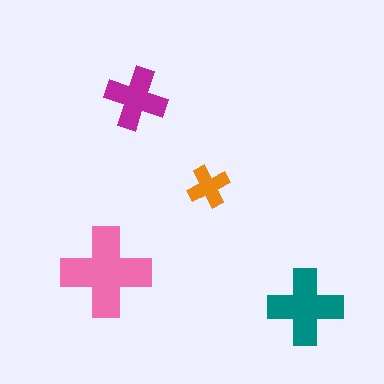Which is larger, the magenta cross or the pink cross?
The pink one.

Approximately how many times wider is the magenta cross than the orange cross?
About 1.5 times wider.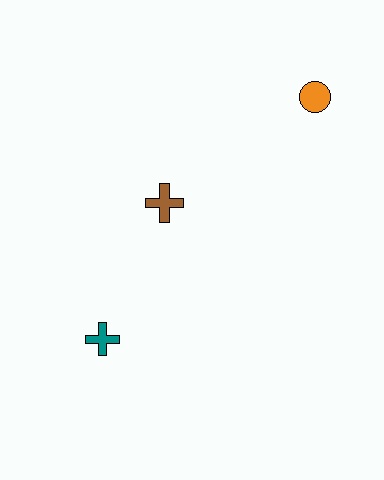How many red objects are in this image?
There are no red objects.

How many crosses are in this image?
There are 2 crosses.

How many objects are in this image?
There are 3 objects.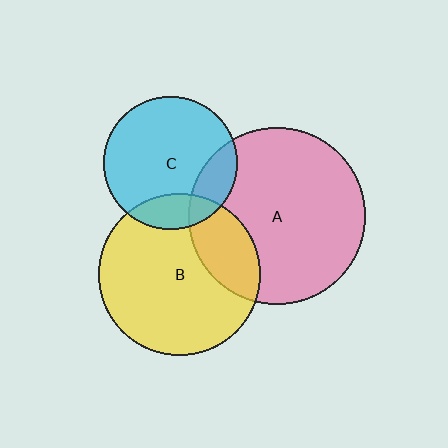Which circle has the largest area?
Circle A (pink).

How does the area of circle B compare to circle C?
Approximately 1.5 times.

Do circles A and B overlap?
Yes.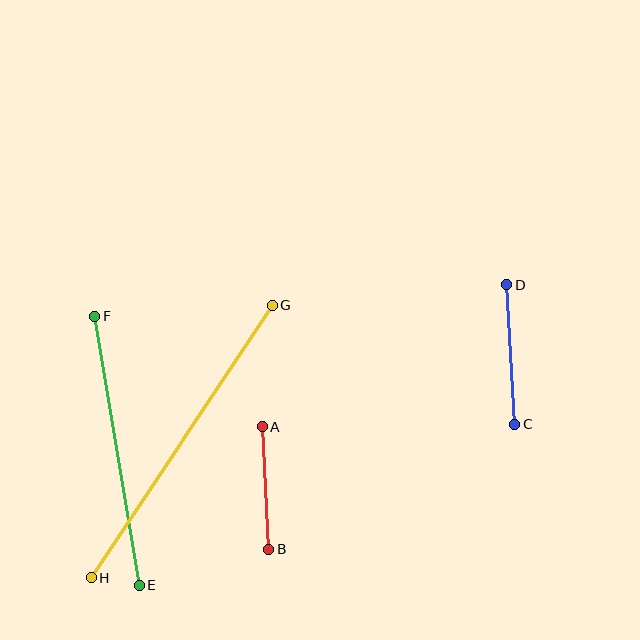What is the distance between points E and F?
The distance is approximately 273 pixels.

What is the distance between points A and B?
The distance is approximately 122 pixels.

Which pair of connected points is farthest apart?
Points G and H are farthest apart.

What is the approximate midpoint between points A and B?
The midpoint is at approximately (265, 488) pixels.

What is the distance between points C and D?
The distance is approximately 139 pixels.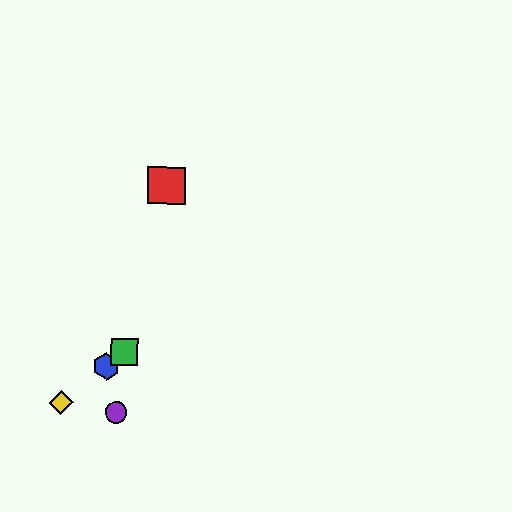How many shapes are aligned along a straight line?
3 shapes (the blue hexagon, the green square, the yellow diamond) are aligned along a straight line.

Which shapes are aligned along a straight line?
The blue hexagon, the green square, the yellow diamond are aligned along a straight line.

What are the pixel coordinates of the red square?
The red square is at (167, 186).